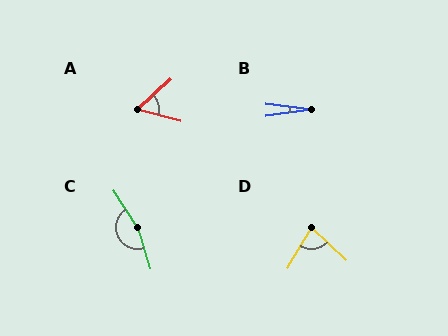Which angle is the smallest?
B, at approximately 15 degrees.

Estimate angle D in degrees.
Approximately 78 degrees.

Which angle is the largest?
C, at approximately 164 degrees.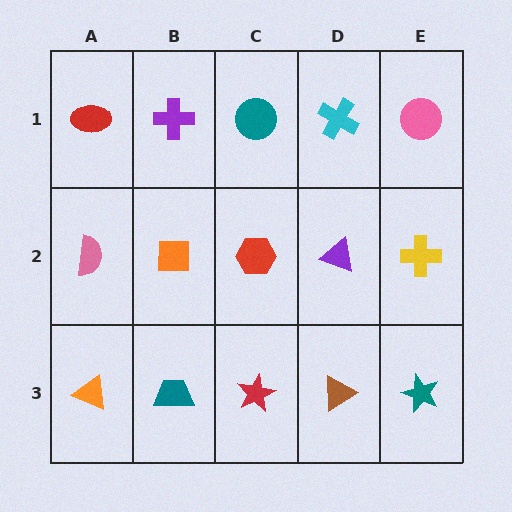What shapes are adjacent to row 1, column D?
A purple triangle (row 2, column D), a teal circle (row 1, column C), a pink circle (row 1, column E).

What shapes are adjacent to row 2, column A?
A red ellipse (row 1, column A), an orange triangle (row 3, column A), an orange square (row 2, column B).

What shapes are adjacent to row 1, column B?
An orange square (row 2, column B), a red ellipse (row 1, column A), a teal circle (row 1, column C).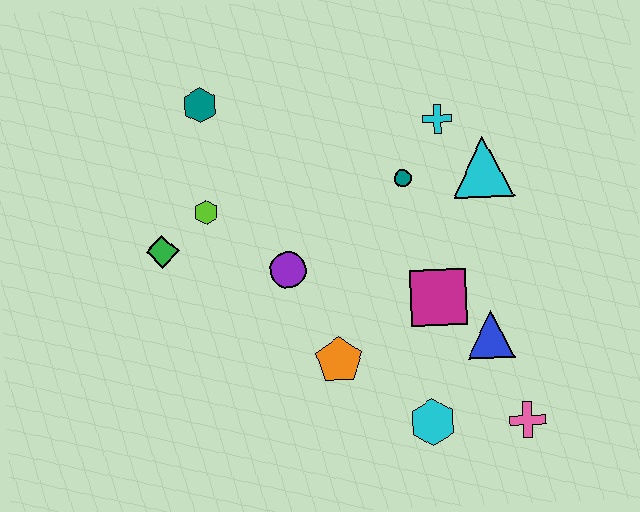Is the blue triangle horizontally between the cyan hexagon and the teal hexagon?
No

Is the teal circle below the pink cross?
No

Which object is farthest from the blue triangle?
The teal hexagon is farthest from the blue triangle.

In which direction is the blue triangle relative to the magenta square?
The blue triangle is to the right of the magenta square.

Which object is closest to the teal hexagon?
The lime hexagon is closest to the teal hexagon.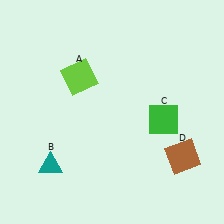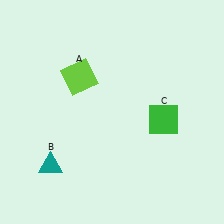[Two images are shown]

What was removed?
The brown square (D) was removed in Image 2.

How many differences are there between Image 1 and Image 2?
There is 1 difference between the two images.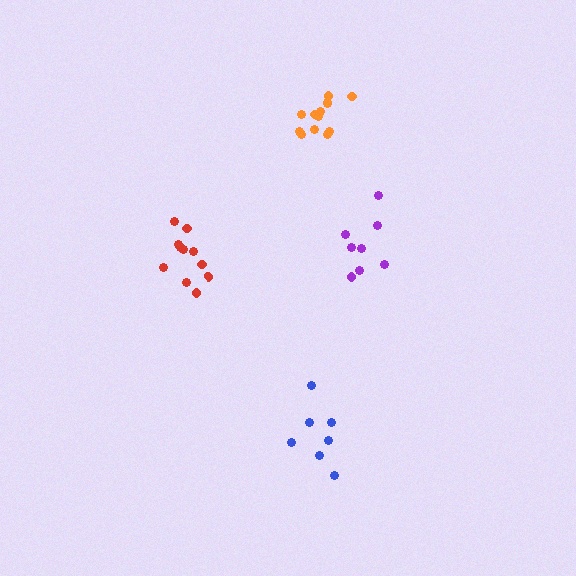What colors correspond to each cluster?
The clusters are colored: blue, red, orange, purple.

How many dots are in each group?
Group 1: 7 dots, Group 2: 11 dots, Group 3: 13 dots, Group 4: 8 dots (39 total).